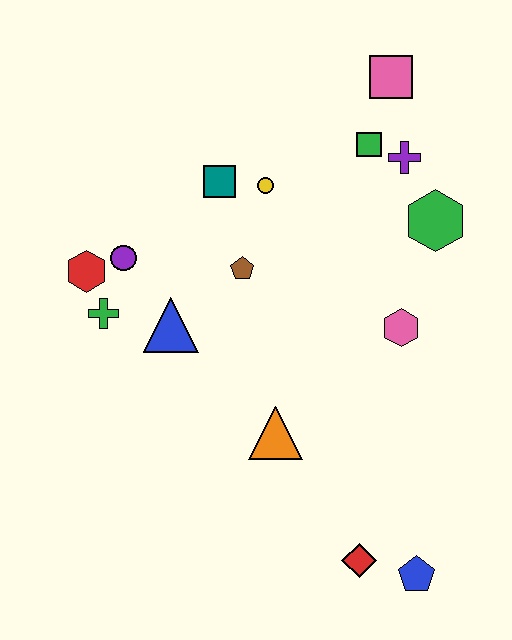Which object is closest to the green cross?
The red hexagon is closest to the green cross.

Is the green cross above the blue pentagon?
Yes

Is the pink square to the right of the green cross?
Yes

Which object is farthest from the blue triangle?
The blue pentagon is farthest from the blue triangle.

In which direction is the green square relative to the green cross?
The green square is to the right of the green cross.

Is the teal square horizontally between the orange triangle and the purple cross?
No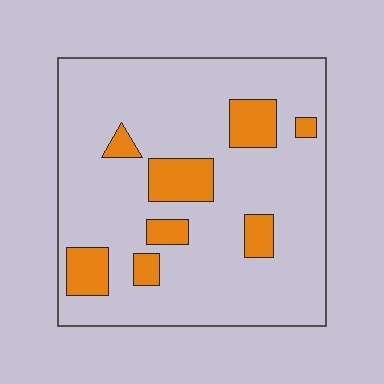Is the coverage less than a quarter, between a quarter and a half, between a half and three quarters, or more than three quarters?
Less than a quarter.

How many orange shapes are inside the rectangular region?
8.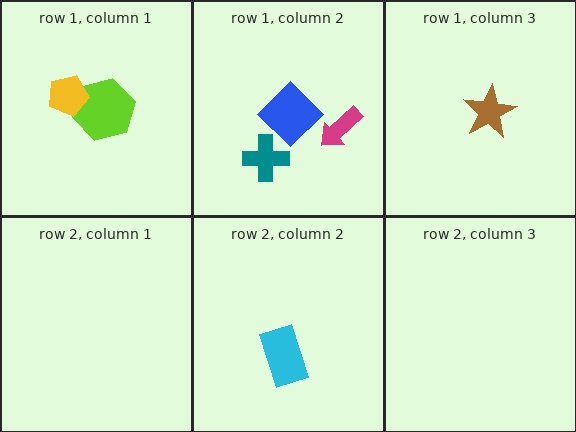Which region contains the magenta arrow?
The row 1, column 2 region.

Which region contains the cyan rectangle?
The row 2, column 2 region.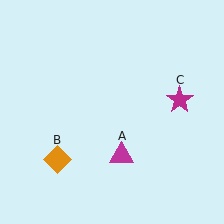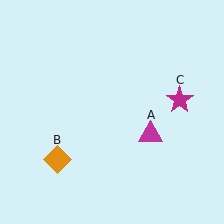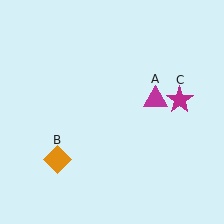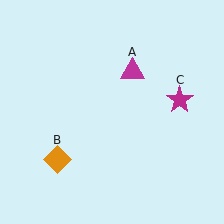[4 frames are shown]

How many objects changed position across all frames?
1 object changed position: magenta triangle (object A).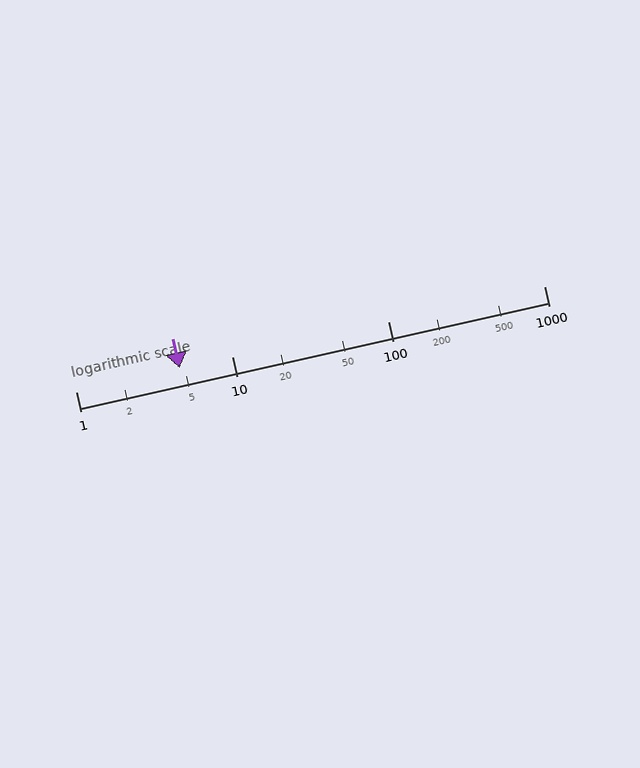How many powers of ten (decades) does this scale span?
The scale spans 3 decades, from 1 to 1000.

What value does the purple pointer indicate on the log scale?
The pointer indicates approximately 4.6.